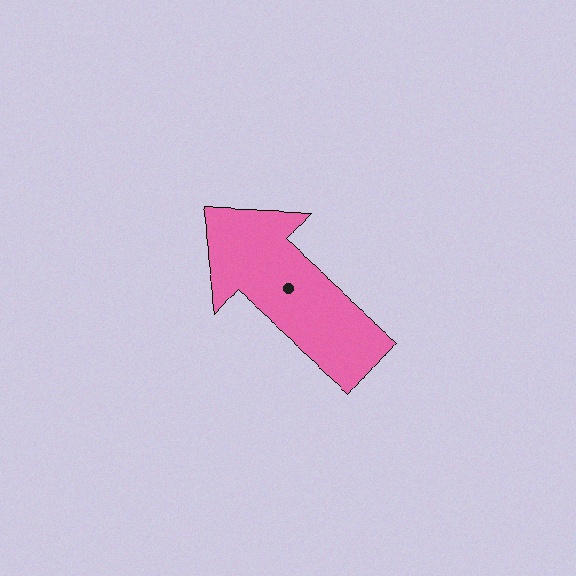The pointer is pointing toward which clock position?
Roughly 10 o'clock.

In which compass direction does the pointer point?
Northwest.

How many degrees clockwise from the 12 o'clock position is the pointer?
Approximately 311 degrees.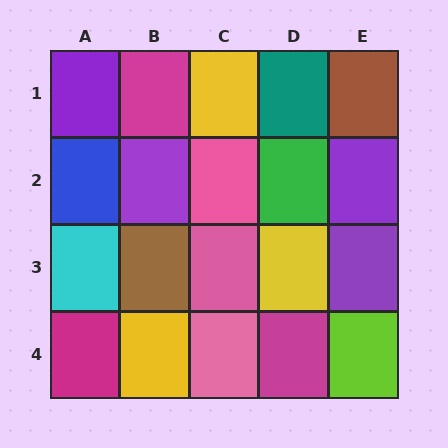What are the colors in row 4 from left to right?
Magenta, yellow, pink, magenta, lime.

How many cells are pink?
3 cells are pink.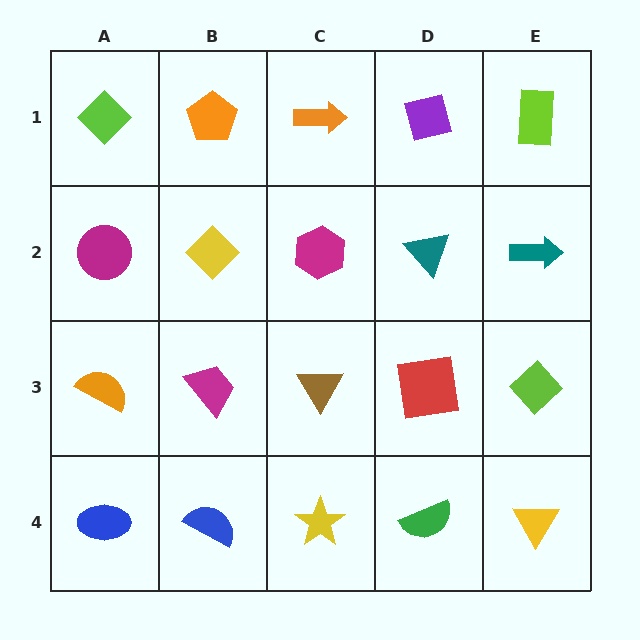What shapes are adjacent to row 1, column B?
A yellow diamond (row 2, column B), a lime diamond (row 1, column A), an orange arrow (row 1, column C).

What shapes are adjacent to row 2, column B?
An orange pentagon (row 1, column B), a magenta trapezoid (row 3, column B), a magenta circle (row 2, column A), a magenta hexagon (row 2, column C).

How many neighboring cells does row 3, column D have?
4.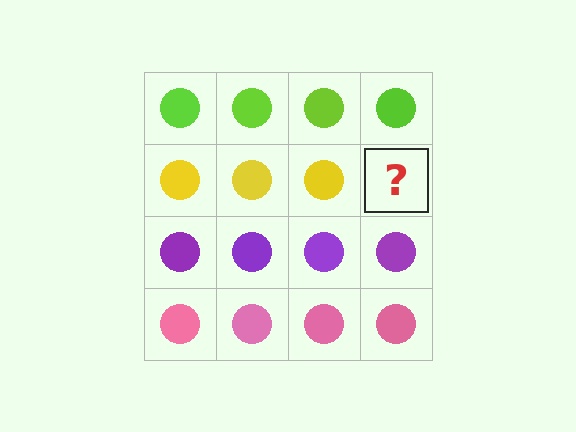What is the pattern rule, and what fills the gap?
The rule is that each row has a consistent color. The gap should be filled with a yellow circle.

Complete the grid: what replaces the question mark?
The question mark should be replaced with a yellow circle.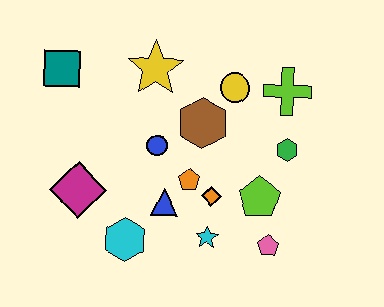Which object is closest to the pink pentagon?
The lime pentagon is closest to the pink pentagon.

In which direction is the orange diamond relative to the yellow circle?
The orange diamond is below the yellow circle.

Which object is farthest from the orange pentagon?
The teal square is farthest from the orange pentagon.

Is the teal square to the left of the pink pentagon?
Yes